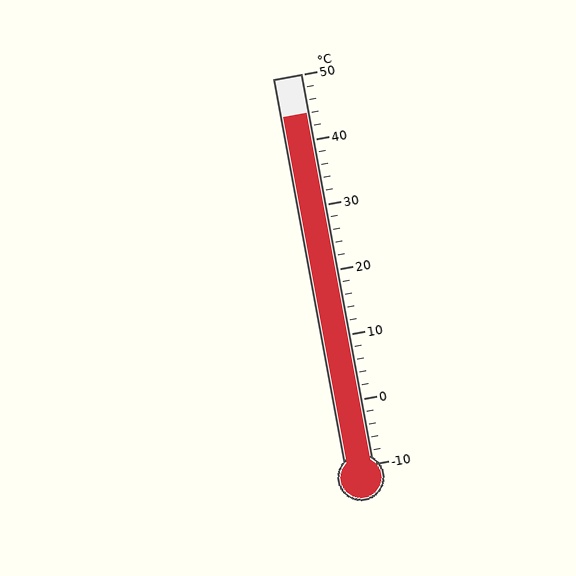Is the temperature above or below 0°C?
The temperature is above 0°C.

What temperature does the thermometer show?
The thermometer shows approximately 44°C.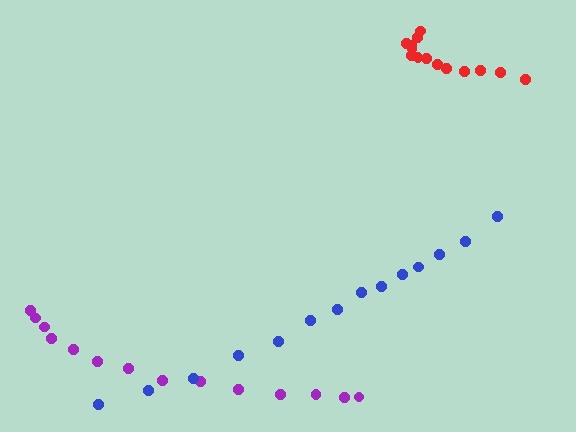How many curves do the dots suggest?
There are 3 distinct paths.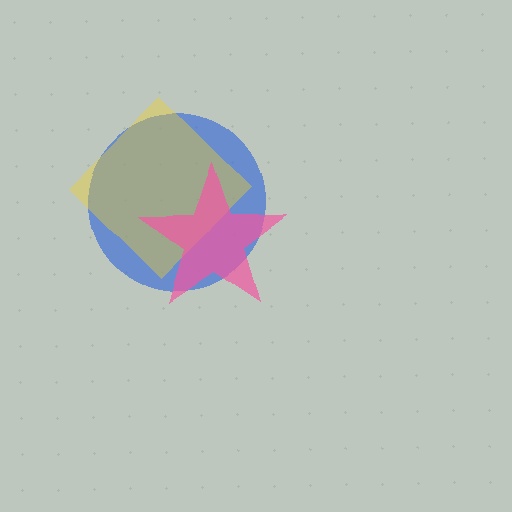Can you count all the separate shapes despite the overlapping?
Yes, there are 3 separate shapes.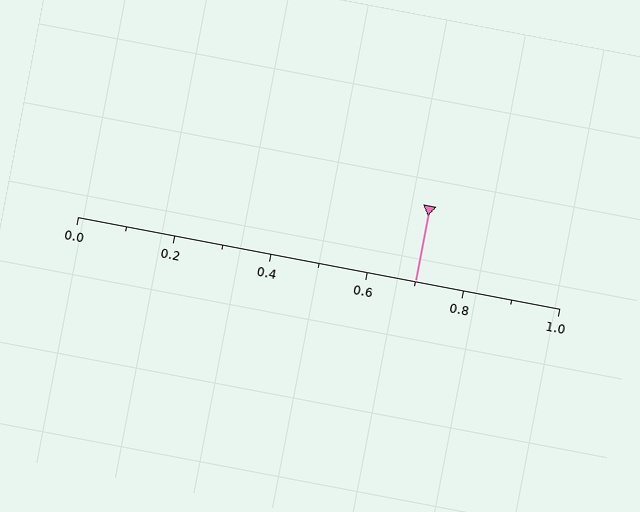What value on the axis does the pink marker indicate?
The marker indicates approximately 0.7.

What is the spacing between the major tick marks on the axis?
The major ticks are spaced 0.2 apart.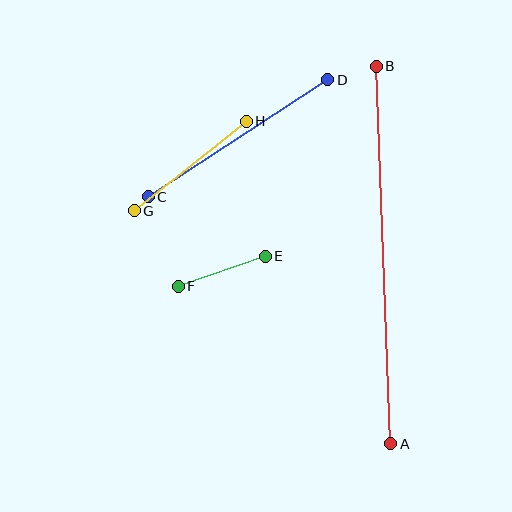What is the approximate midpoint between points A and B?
The midpoint is at approximately (383, 255) pixels.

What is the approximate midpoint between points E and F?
The midpoint is at approximately (222, 271) pixels.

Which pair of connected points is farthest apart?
Points A and B are farthest apart.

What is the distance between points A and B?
The distance is approximately 377 pixels.